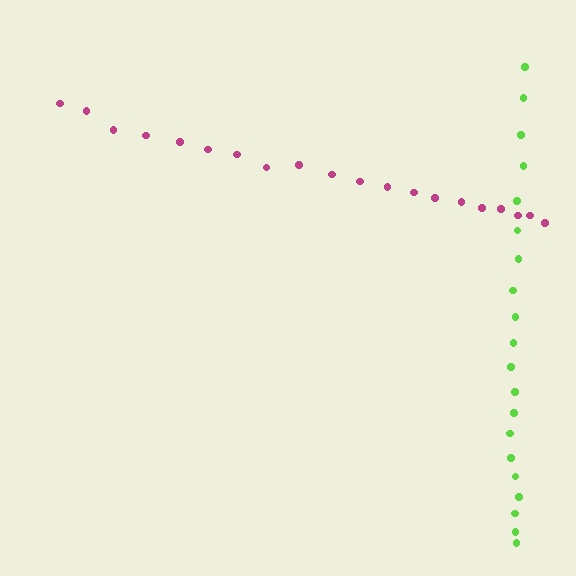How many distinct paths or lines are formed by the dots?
There are 2 distinct paths.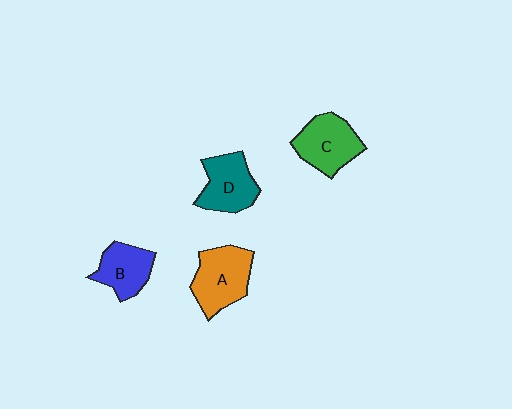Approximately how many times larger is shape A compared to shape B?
Approximately 1.3 times.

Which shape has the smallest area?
Shape B (blue).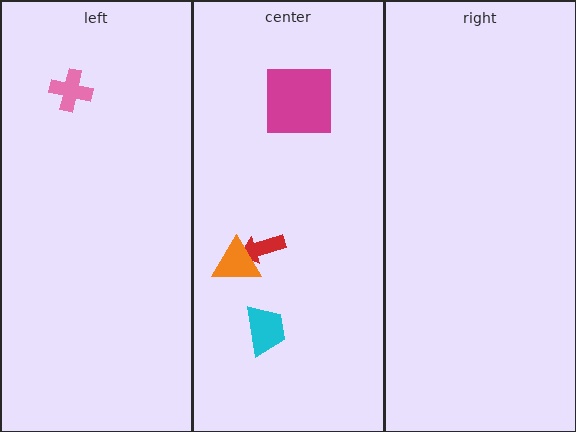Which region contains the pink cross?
The left region.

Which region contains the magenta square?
The center region.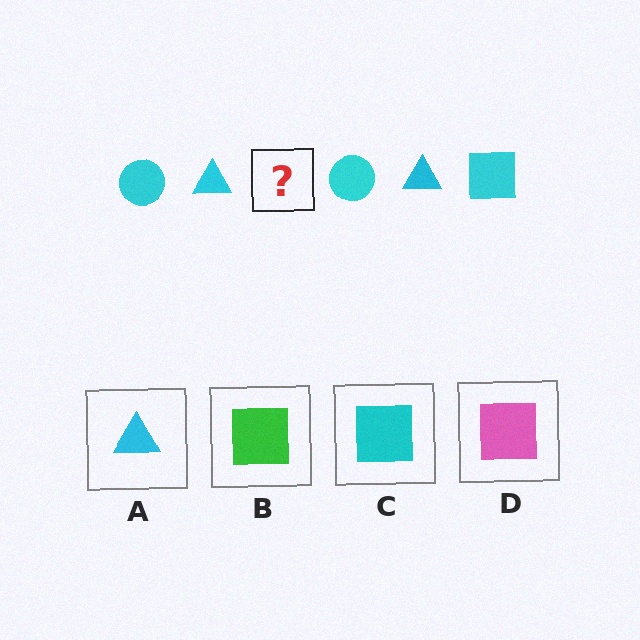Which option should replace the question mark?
Option C.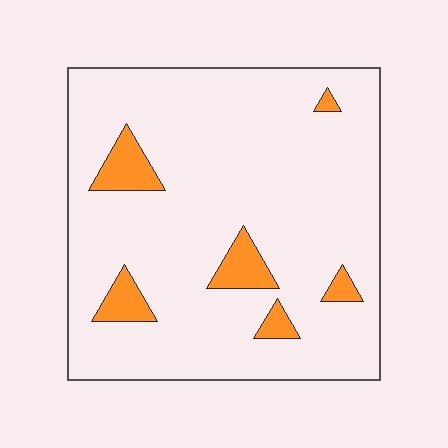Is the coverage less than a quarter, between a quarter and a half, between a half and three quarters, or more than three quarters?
Less than a quarter.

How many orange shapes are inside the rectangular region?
6.